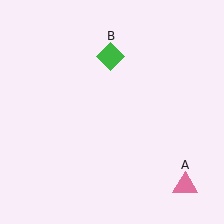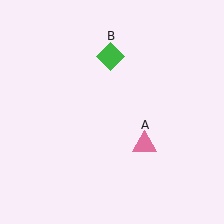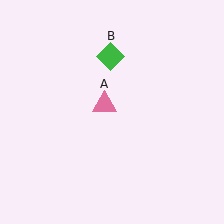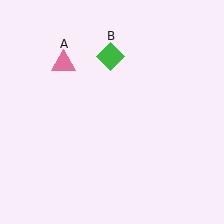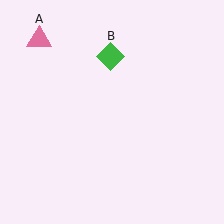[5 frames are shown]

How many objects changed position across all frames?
1 object changed position: pink triangle (object A).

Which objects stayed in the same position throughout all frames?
Green diamond (object B) remained stationary.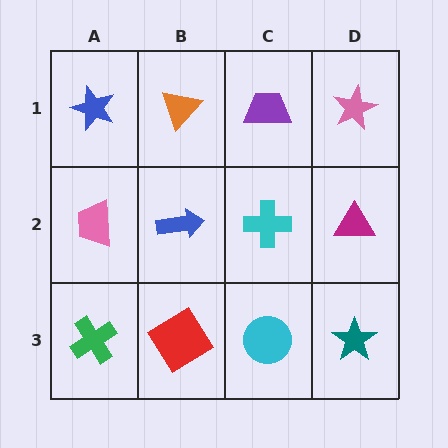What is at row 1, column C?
A purple trapezoid.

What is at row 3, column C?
A cyan circle.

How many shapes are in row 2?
4 shapes.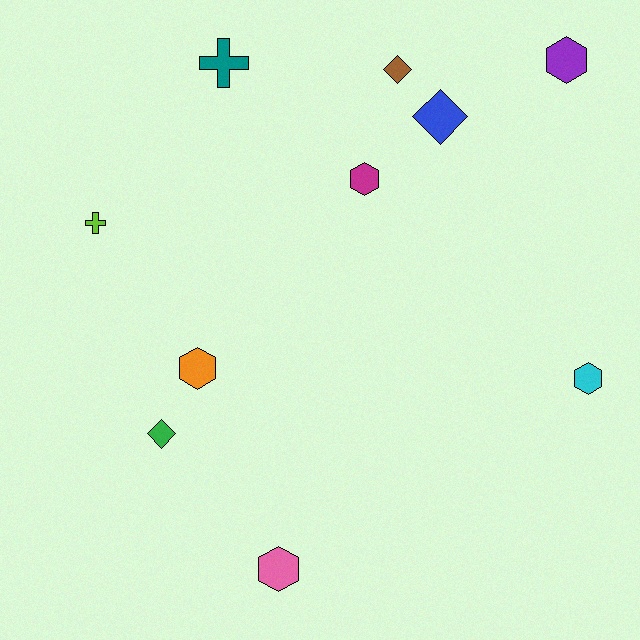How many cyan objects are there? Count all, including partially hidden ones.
There is 1 cyan object.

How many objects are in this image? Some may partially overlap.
There are 10 objects.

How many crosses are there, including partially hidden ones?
There are 2 crosses.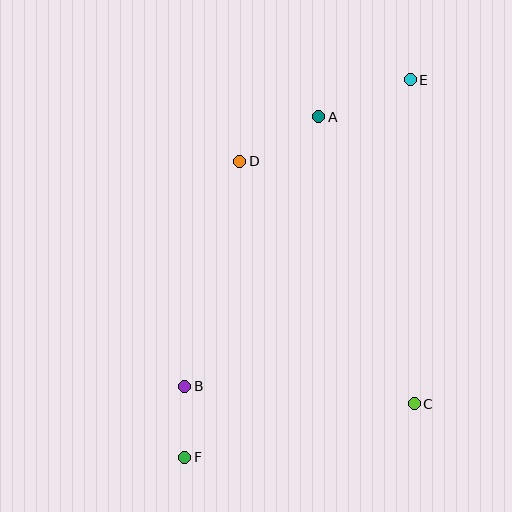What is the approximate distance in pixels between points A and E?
The distance between A and E is approximately 99 pixels.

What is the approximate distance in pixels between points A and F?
The distance between A and F is approximately 366 pixels.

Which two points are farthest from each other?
Points E and F are farthest from each other.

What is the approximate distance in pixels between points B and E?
The distance between B and E is approximately 380 pixels.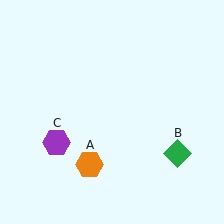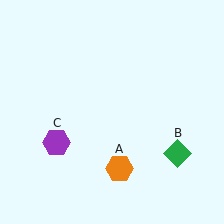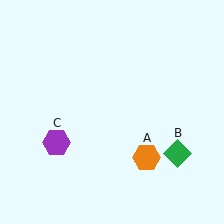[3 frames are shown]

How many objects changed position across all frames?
1 object changed position: orange hexagon (object A).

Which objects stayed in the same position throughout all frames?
Green diamond (object B) and purple hexagon (object C) remained stationary.